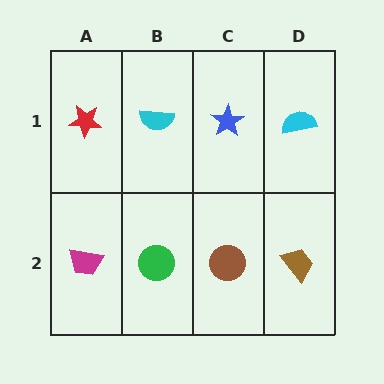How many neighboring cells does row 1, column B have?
3.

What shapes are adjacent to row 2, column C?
A blue star (row 1, column C), a green circle (row 2, column B), a brown trapezoid (row 2, column D).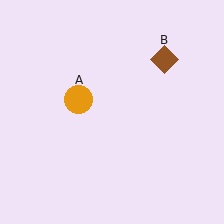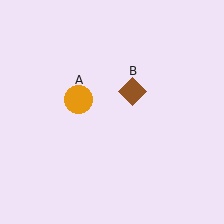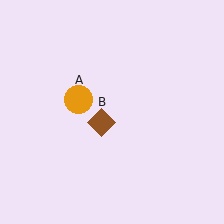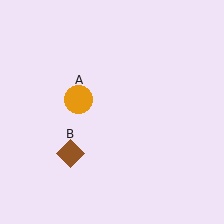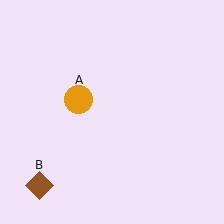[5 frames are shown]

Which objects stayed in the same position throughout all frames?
Orange circle (object A) remained stationary.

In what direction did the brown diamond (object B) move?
The brown diamond (object B) moved down and to the left.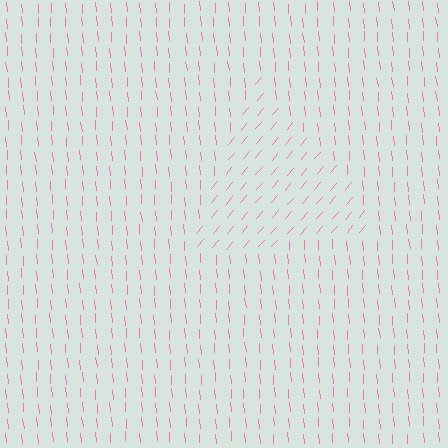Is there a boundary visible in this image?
Yes, there is a texture boundary formed by a change in line orientation.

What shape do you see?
I see a triangle.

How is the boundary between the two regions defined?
The boundary is defined purely by a change in line orientation (approximately 45 degrees difference). All lines are the same color and thickness.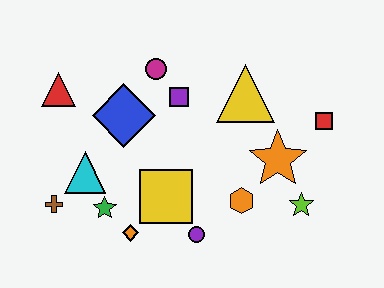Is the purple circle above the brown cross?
No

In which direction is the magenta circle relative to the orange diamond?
The magenta circle is above the orange diamond.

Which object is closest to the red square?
The orange star is closest to the red square.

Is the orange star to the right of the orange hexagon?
Yes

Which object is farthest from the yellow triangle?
The brown cross is farthest from the yellow triangle.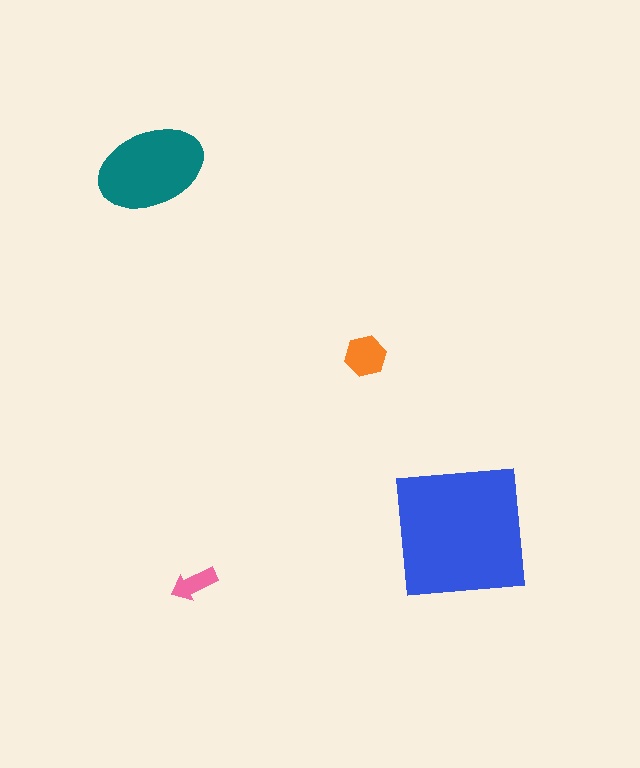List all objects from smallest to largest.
The pink arrow, the orange hexagon, the teal ellipse, the blue square.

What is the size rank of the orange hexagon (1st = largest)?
3rd.